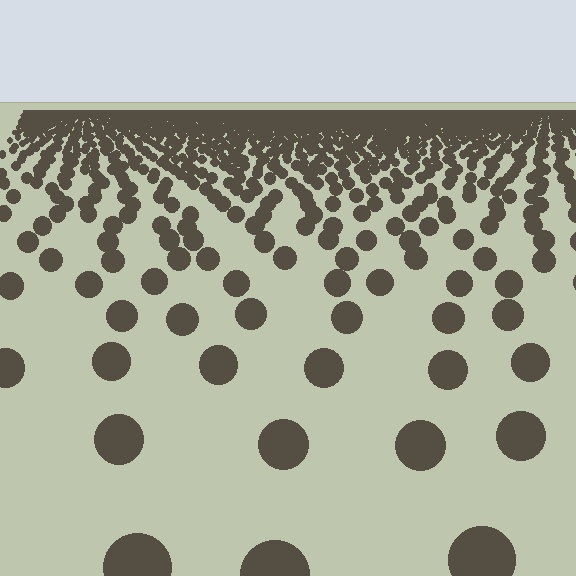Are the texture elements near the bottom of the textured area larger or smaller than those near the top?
Larger. Near the bottom, elements are closer to the viewer and appear at a bigger on-screen size.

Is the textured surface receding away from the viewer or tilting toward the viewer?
The surface is receding away from the viewer. Texture elements get smaller and denser toward the top.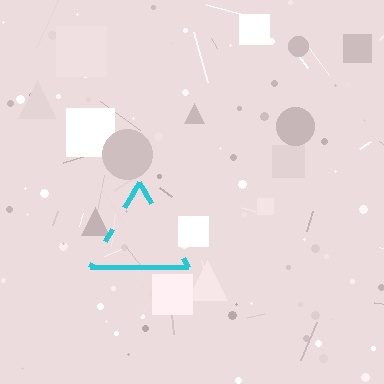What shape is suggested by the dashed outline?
The dashed outline suggests a triangle.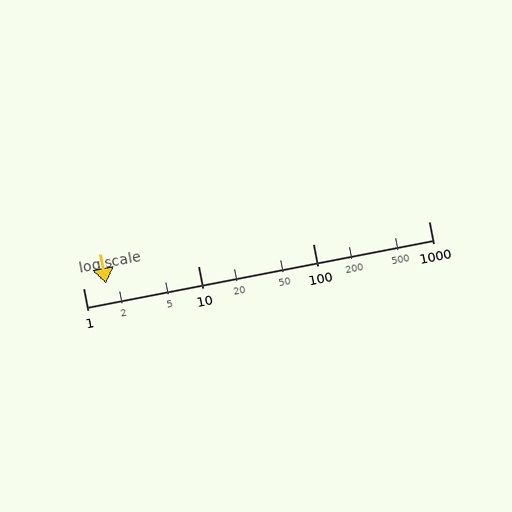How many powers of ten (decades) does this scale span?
The scale spans 3 decades, from 1 to 1000.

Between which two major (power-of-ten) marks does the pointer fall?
The pointer is between 1 and 10.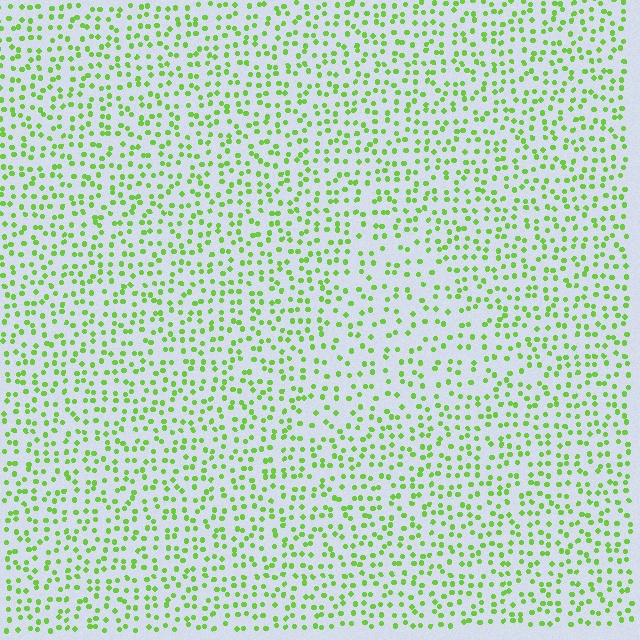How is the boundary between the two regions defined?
The boundary is defined by a change in element density (approximately 1.5x ratio). All elements are the same color, size, and shape.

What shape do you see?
I see a triangle.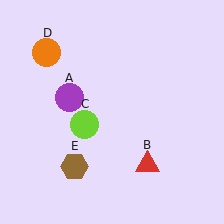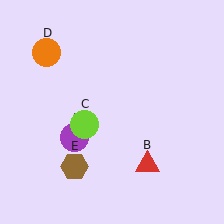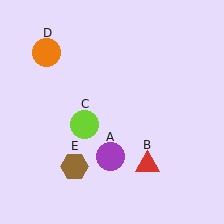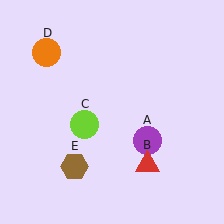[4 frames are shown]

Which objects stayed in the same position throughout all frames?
Red triangle (object B) and lime circle (object C) and orange circle (object D) and brown hexagon (object E) remained stationary.